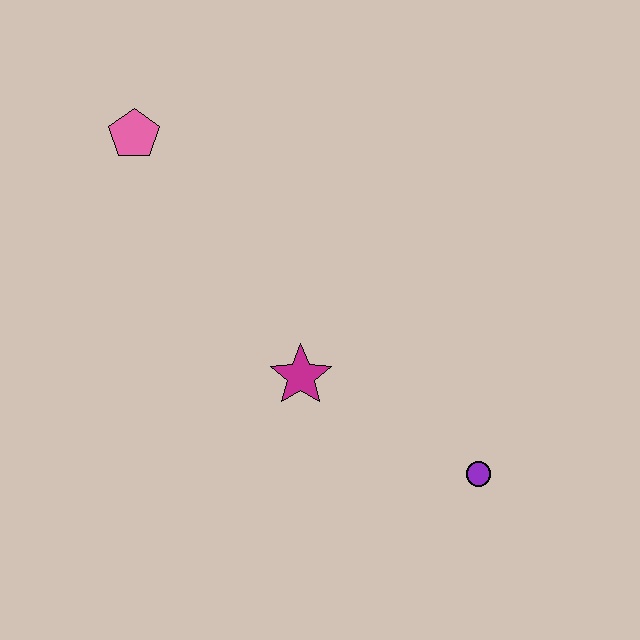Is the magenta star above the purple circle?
Yes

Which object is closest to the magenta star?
The purple circle is closest to the magenta star.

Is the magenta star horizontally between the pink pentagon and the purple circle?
Yes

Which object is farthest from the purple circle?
The pink pentagon is farthest from the purple circle.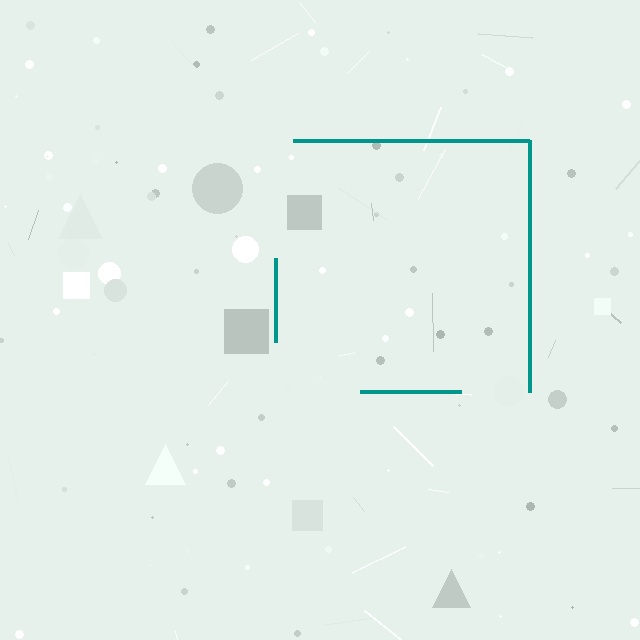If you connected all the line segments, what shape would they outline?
They would outline a square.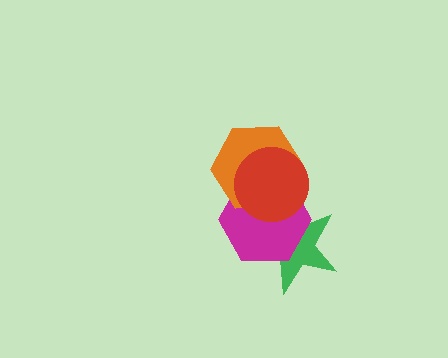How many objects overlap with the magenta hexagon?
3 objects overlap with the magenta hexagon.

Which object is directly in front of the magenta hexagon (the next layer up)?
The orange hexagon is directly in front of the magenta hexagon.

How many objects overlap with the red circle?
3 objects overlap with the red circle.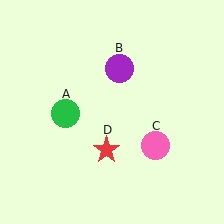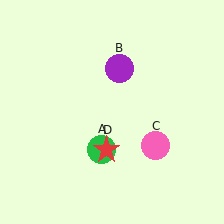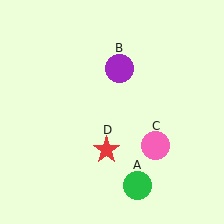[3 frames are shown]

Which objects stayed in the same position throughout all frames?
Purple circle (object B) and pink circle (object C) and red star (object D) remained stationary.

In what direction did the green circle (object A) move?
The green circle (object A) moved down and to the right.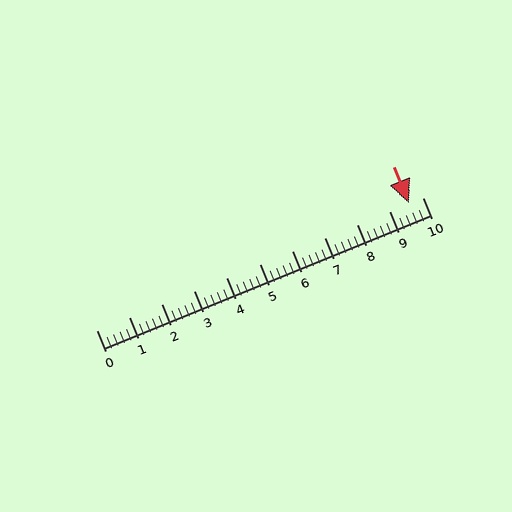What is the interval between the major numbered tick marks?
The major tick marks are spaced 1 units apart.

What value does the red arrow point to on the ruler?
The red arrow points to approximately 9.6.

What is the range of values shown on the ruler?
The ruler shows values from 0 to 10.